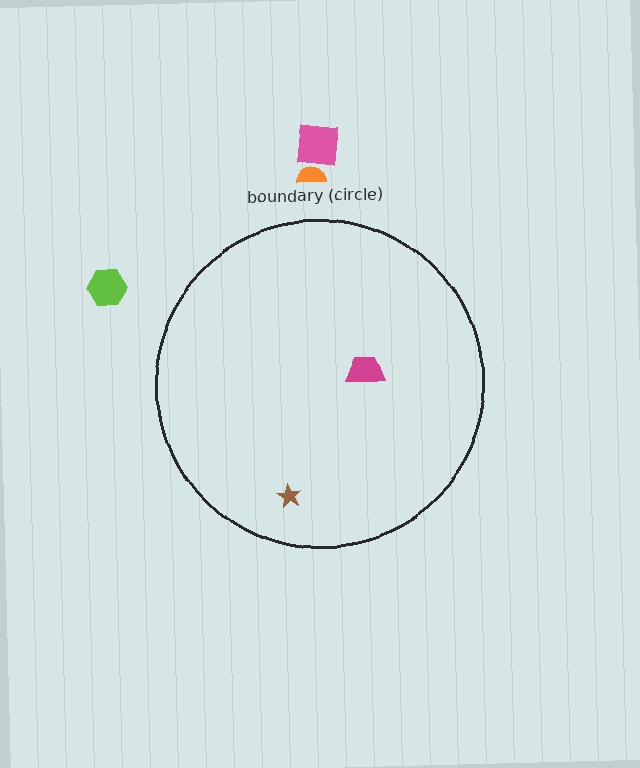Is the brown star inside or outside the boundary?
Inside.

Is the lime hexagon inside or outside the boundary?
Outside.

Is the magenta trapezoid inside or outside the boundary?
Inside.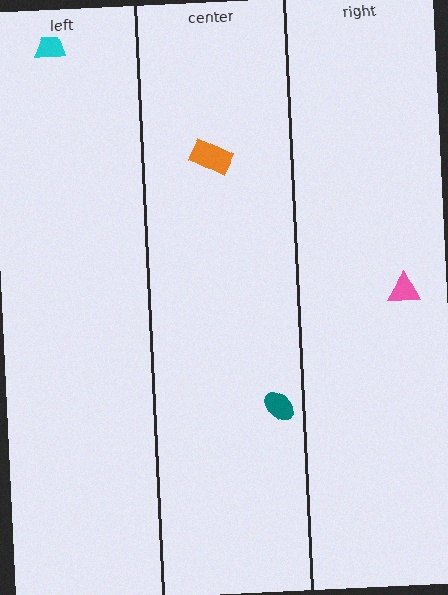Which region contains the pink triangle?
The right region.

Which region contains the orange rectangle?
The center region.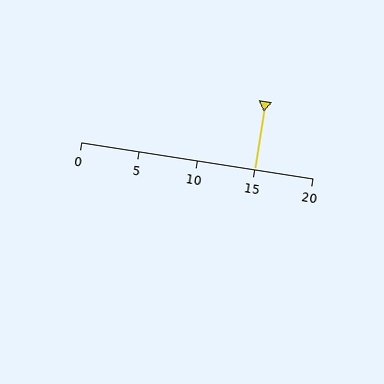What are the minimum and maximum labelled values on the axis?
The axis runs from 0 to 20.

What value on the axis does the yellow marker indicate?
The marker indicates approximately 15.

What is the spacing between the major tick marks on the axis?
The major ticks are spaced 5 apart.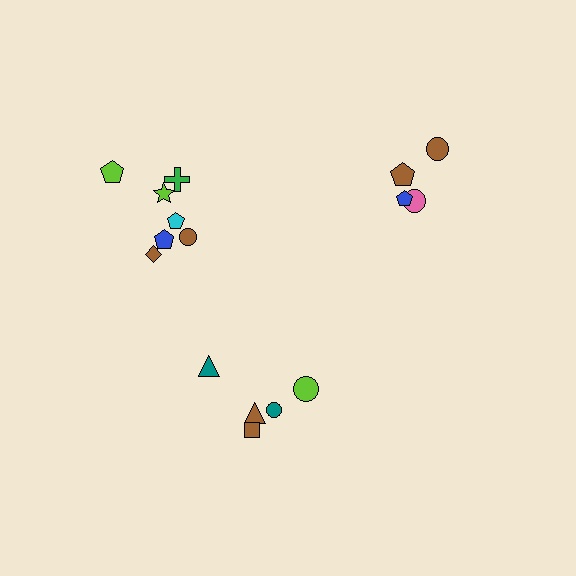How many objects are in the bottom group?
There are 5 objects.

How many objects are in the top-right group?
There are 4 objects.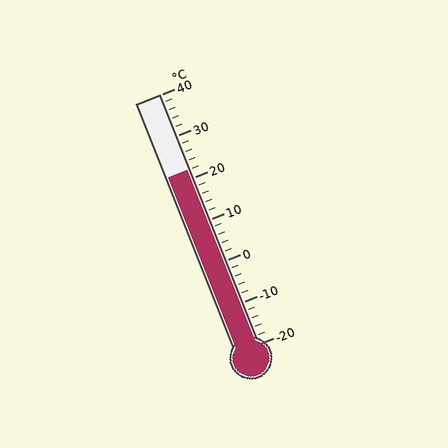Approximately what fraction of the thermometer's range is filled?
The thermometer is filled to approximately 70% of its range.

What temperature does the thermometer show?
The thermometer shows approximately 22°C.